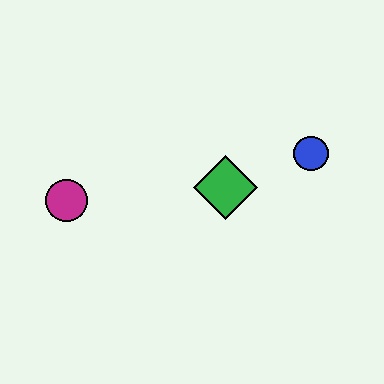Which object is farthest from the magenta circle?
The blue circle is farthest from the magenta circle.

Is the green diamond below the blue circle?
Yes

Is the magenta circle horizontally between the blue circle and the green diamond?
No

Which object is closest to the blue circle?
The green diamond is closest to the blue circle.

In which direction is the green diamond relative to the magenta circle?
The green diamond is to the right of the magenta circle.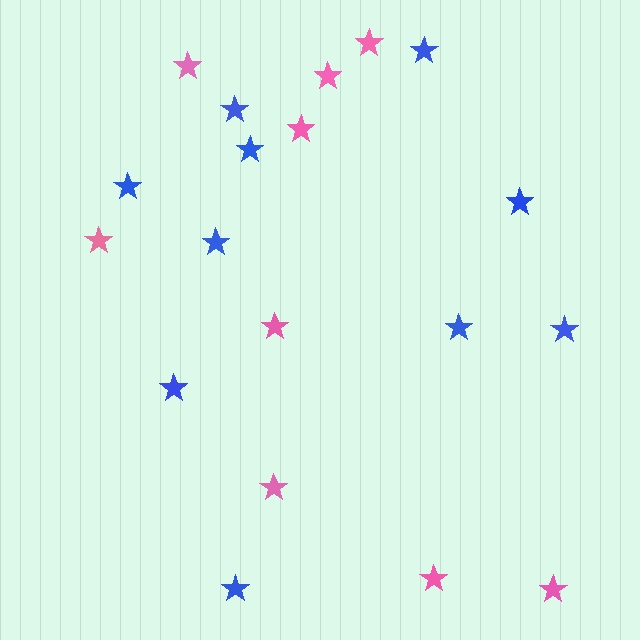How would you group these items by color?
There are 2 groups: one group of pink stars (9) and one group of blue stars (10).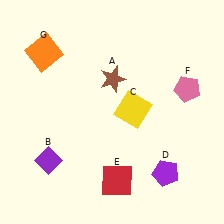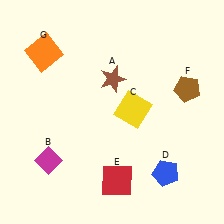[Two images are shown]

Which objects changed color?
B changed from purple to magenta. D changed from purple to blue. F changed from pink to brown.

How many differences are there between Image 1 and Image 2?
There are 3 differences between the two images.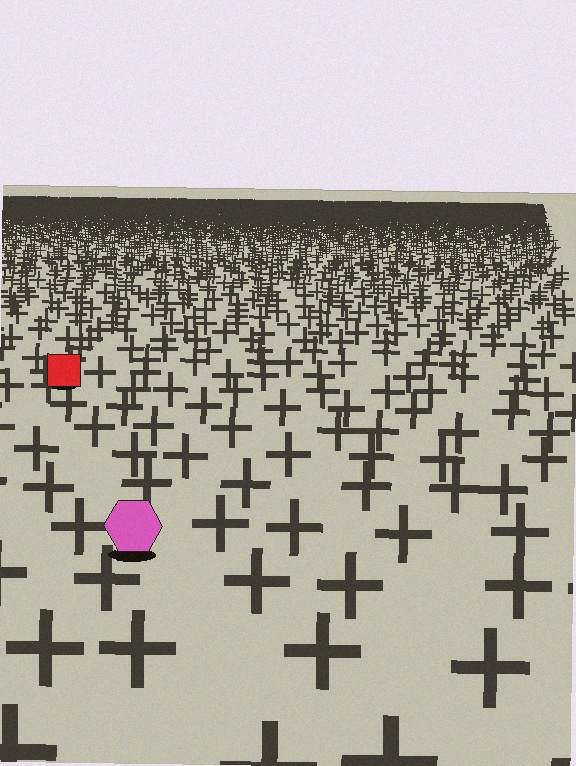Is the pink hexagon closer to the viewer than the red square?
Yes. The pink hexagon is closer — you can tell from the texture gradient: the ground texture is coarser near it.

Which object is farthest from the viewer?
The red square is farthest from the viewer. It appears smaller and the ground texture around it is denser.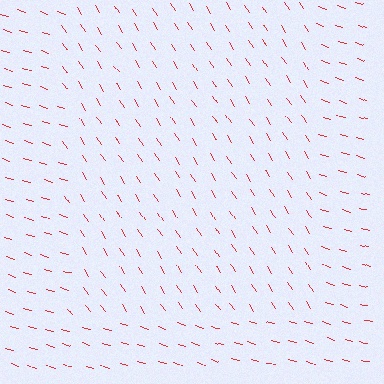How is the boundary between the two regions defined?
The boundary is defined purely by a change in line orientation (approximately 40 degrees difference). All lines are the same color and thickness.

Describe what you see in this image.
The image is filled with small red line segments. A rectangle region in the image has lines oriented differently from the surrounding lines, creating a visible texture boundary.